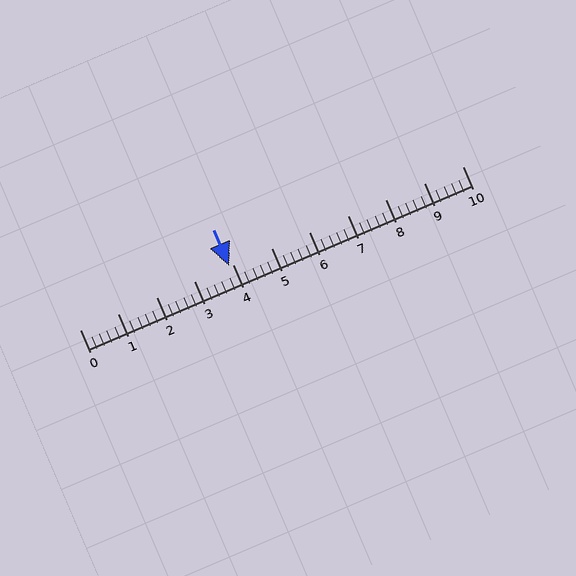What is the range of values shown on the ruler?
The ruler shows values from 0 to 10.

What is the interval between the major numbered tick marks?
The major tick marks are spaced 1 units apart.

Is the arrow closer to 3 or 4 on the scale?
The arrow is closer to 4.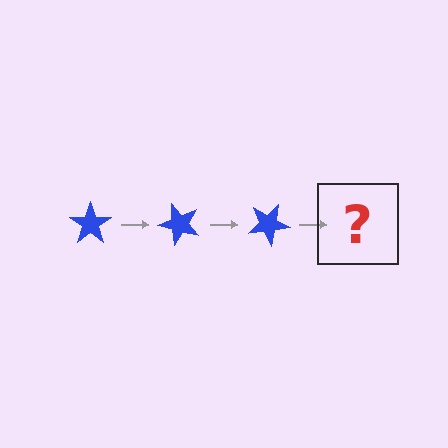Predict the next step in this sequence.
The next step is a blue star rotated 150 degrees.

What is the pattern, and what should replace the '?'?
The pattern is that the star rotates 50 degrees each step. The '?' should be a blue star rotated 150 degrees.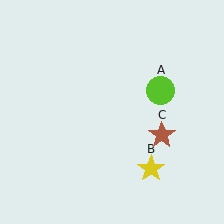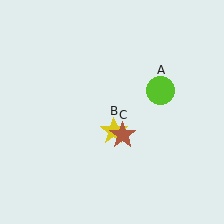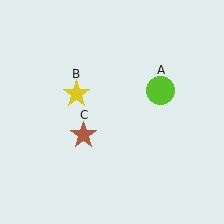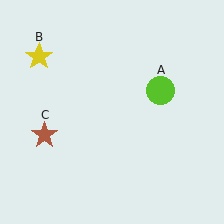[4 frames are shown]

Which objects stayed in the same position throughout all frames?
Lime circle (object A) remained stationary.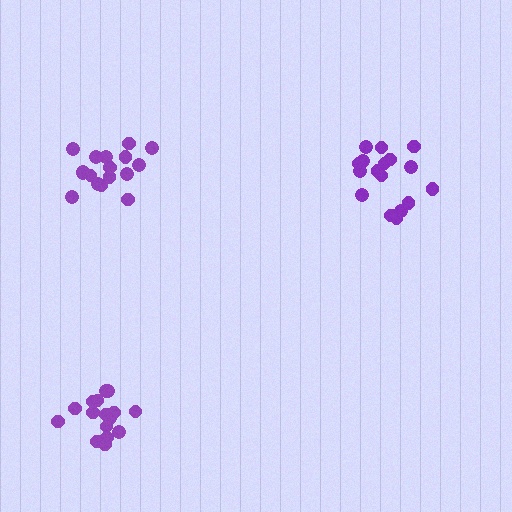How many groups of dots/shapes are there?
There are 3 groups.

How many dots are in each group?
Group 1: 17 dots, Group 2: 17 dots, Group 3: 17 dots (51 total).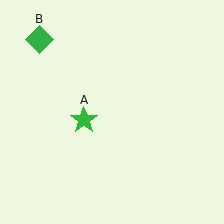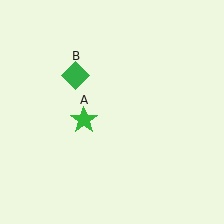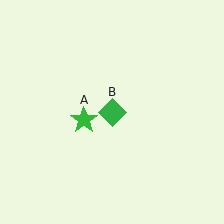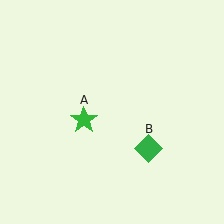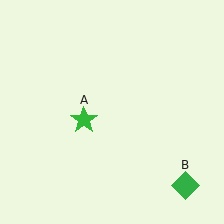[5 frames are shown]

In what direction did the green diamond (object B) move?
The green diamond (object B) moved down and to the right.